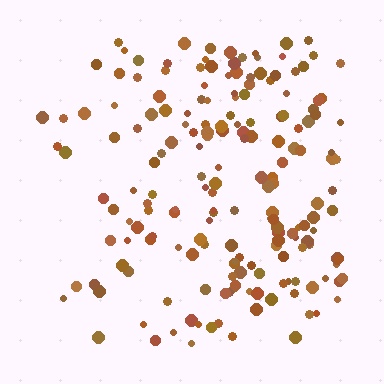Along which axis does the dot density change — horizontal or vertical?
Horizontal.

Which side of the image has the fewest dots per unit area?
The left.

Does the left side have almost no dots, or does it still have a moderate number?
Still a moderate number, just noticeably fewer than the right.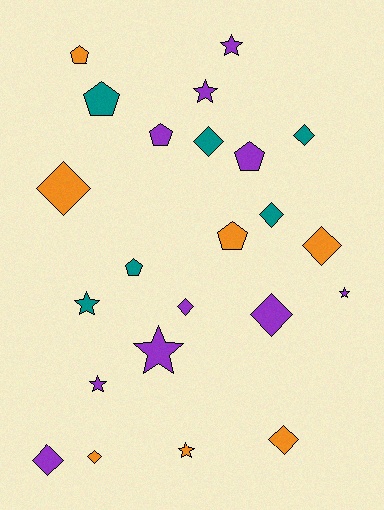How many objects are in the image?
There are 23 objects.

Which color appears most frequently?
Purple, with 10 objects.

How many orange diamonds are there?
There are 4 orange diamonds.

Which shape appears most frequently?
Diamond, with 10 objects.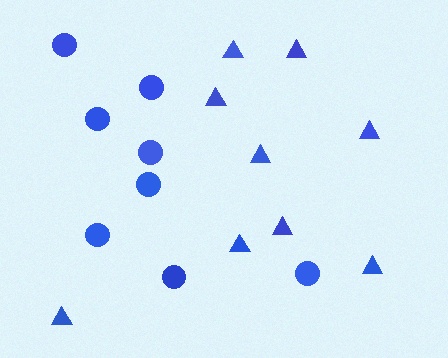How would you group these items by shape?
There are 2 groups: one group of circles (8) and one group of triangles (9).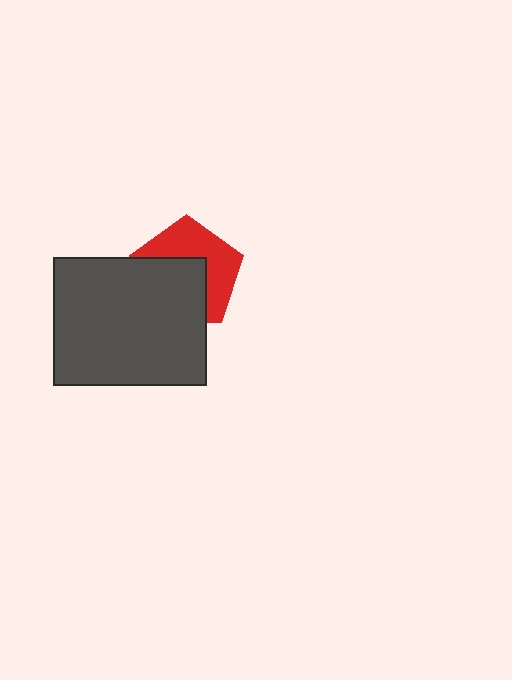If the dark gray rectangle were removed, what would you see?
You would see the complete red pentagon.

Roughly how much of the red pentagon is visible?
About half of it is visible (roughly 49%).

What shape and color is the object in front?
The object in front is a dark gray rectangle.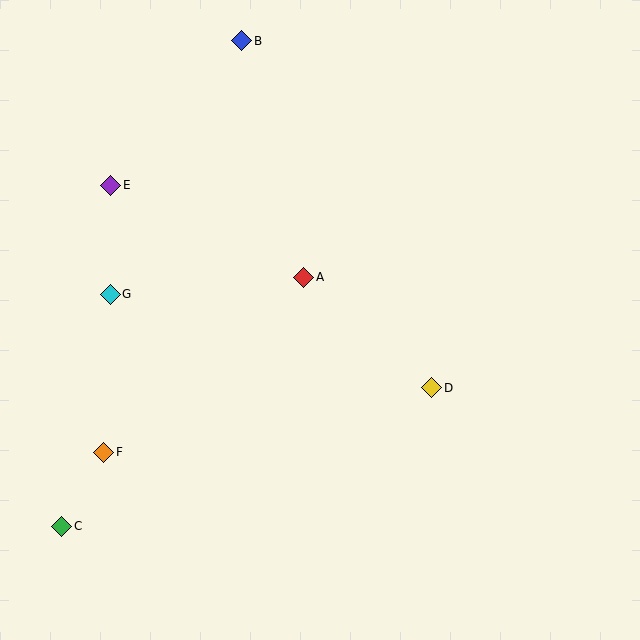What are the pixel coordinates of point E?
Point E is at (111, 185).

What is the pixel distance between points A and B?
The distance between A and B is 244 pixels.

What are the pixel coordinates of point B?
Point B is at (242, 41).